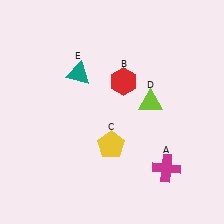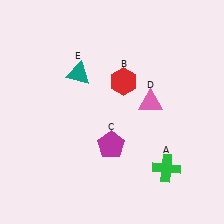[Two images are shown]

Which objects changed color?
A changed from magenta to green. C changed from yellow to magenta. D changed from lime to pink.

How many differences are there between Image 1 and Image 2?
There are 3 differences between the two images.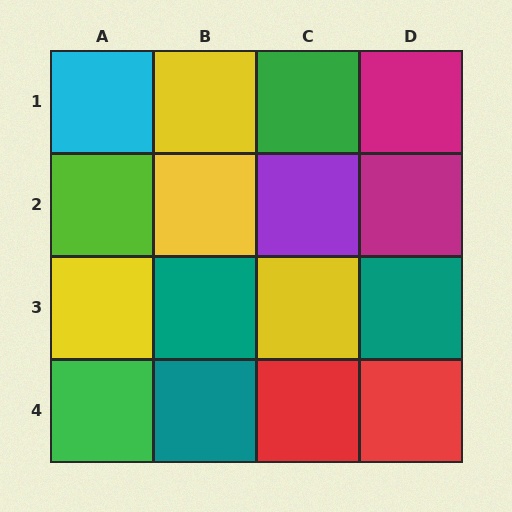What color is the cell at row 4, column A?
Green.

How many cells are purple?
1 cell is purple.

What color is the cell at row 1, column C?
Green.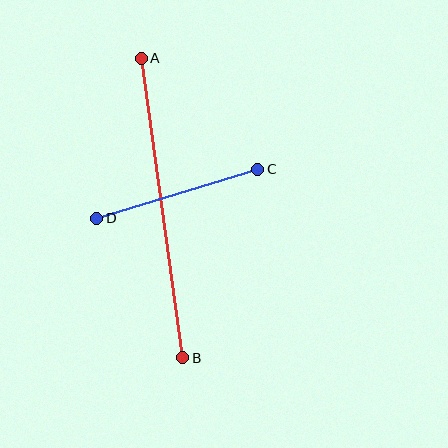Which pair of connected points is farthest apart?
Points A and B are farthest apart.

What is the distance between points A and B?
The distance is approximately 302 pixels.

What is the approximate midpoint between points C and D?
The midpoint is at approximately (177, 194) pixels.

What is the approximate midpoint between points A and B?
The midpoint is at approximately (162, 208) pixels.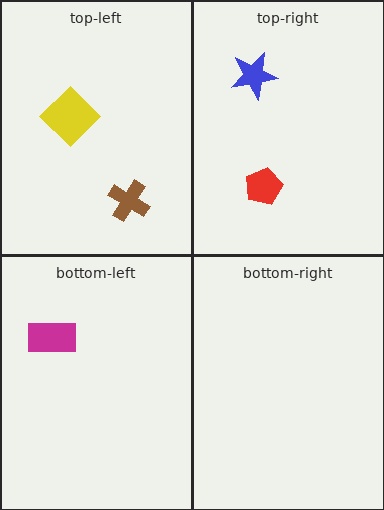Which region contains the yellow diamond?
The top-left region.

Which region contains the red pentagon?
The top-right region.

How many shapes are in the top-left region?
2.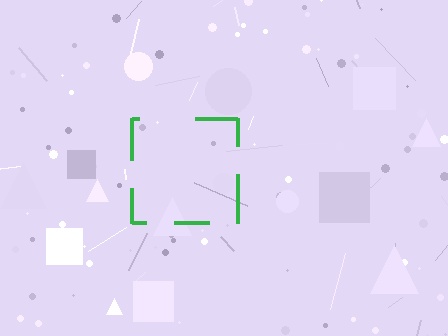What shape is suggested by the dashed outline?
The dashed outline suggests a square.